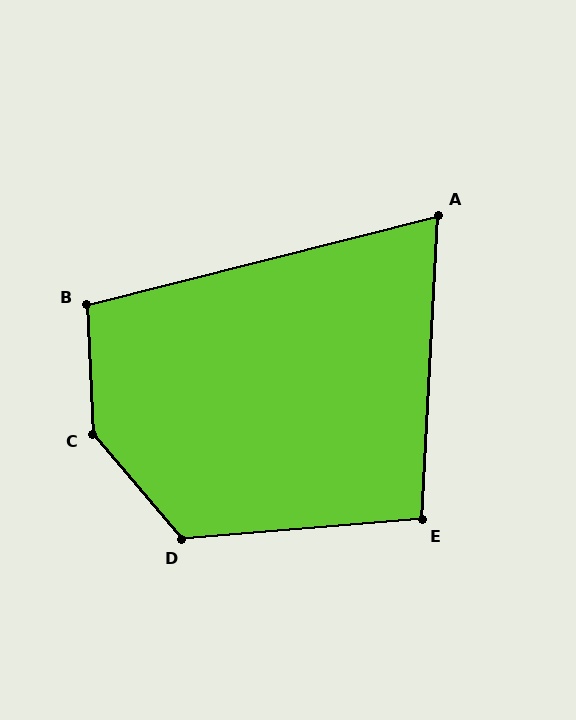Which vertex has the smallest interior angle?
A, at approximately 73 degrees.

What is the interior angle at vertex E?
Approximately 98 degrees (obtuse).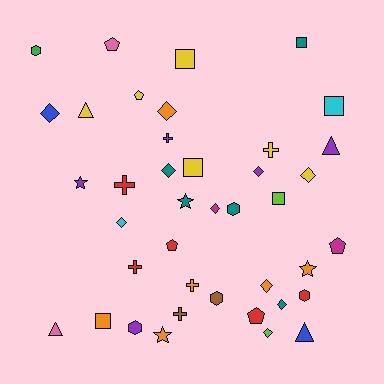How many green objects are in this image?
There is 1 green object.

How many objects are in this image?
There are 40 objects.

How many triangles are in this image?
There are 4 triangles.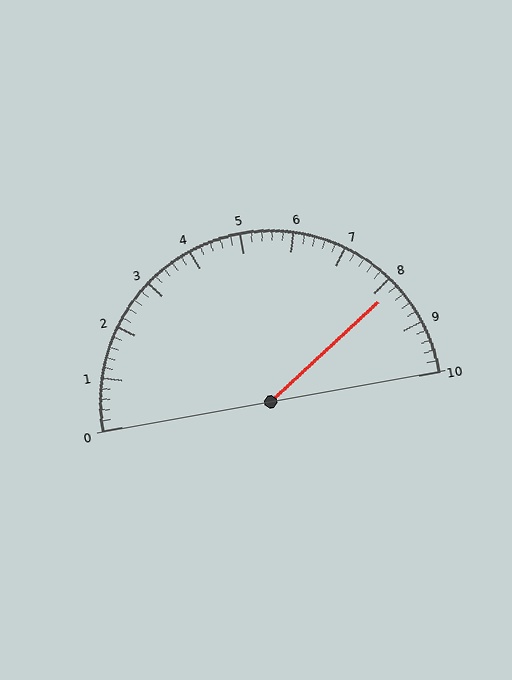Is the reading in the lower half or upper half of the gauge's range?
The reading is in the upper half of the range (0 to 10).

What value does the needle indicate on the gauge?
The needle indicates approximately 8.2.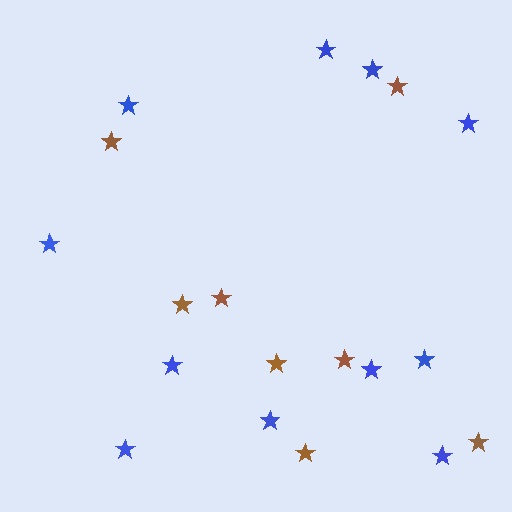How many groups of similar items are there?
There are 2 groups: one group of brown stars (8) and one group of blue stars (11).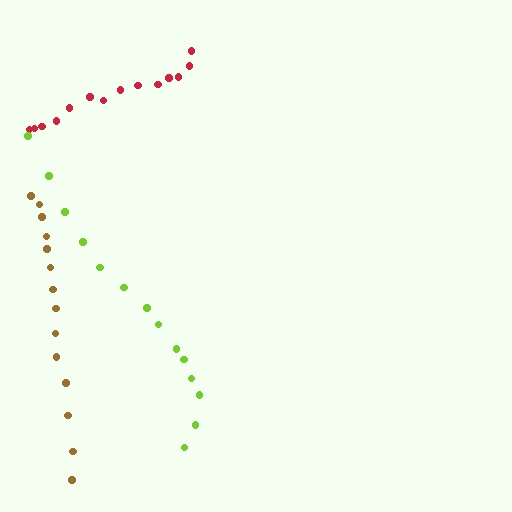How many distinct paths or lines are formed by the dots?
There are 3 distinct paths.